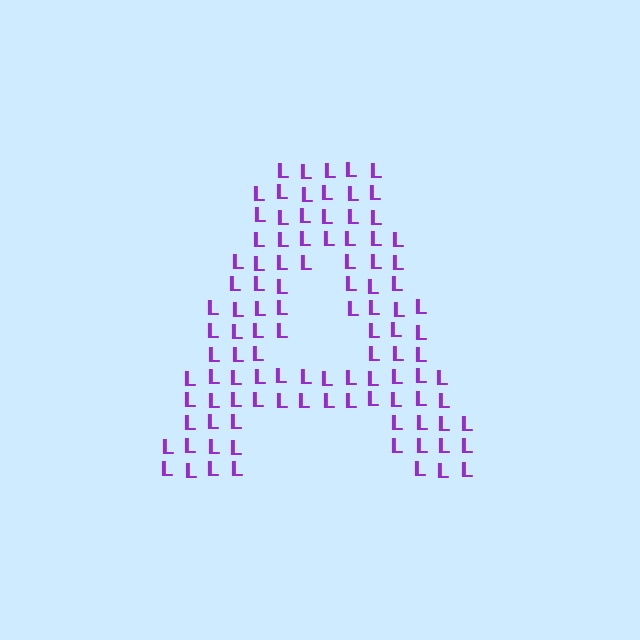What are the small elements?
The small elements are letter L's.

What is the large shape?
The large shape is the letter A.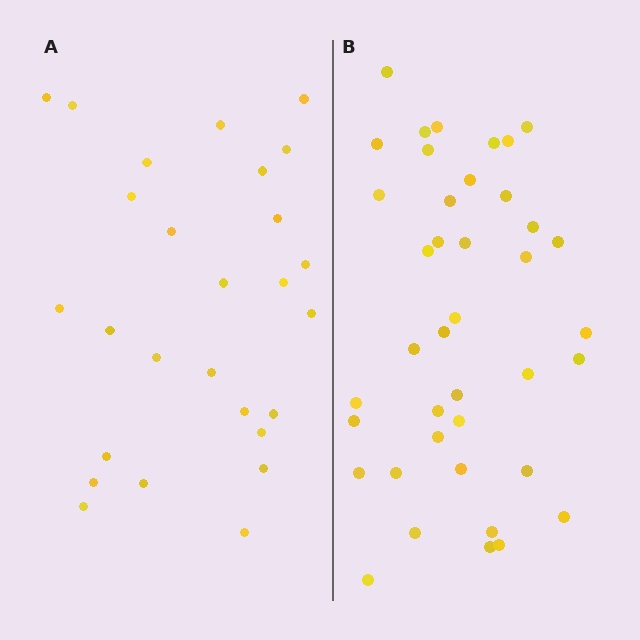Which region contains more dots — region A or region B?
Region B (the right region) has more dots.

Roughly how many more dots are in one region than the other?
Region B has approximately 15 more dots than region A.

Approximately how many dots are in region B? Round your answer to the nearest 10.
About 40 dots.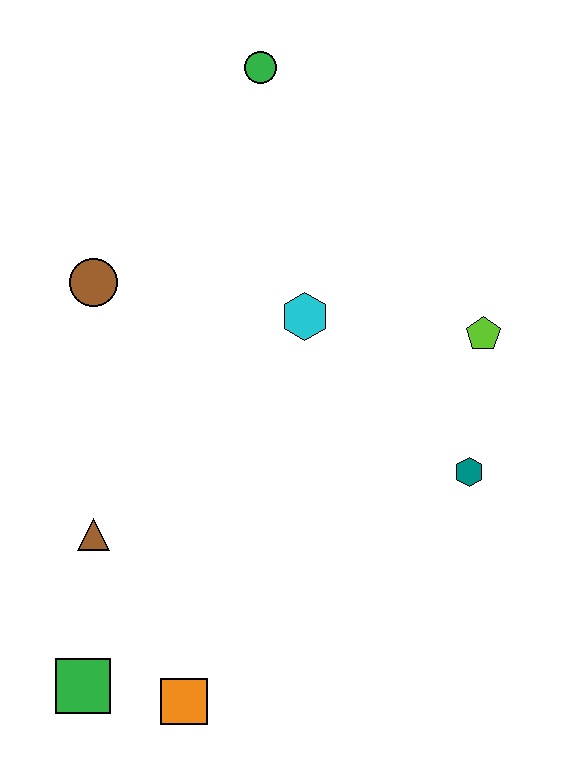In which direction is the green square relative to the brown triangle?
The green square is below the brown triangle.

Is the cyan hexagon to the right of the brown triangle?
Yes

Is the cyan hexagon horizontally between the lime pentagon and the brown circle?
Yes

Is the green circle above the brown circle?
Yes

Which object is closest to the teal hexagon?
The lime pentagon is closest to the teal hexagon.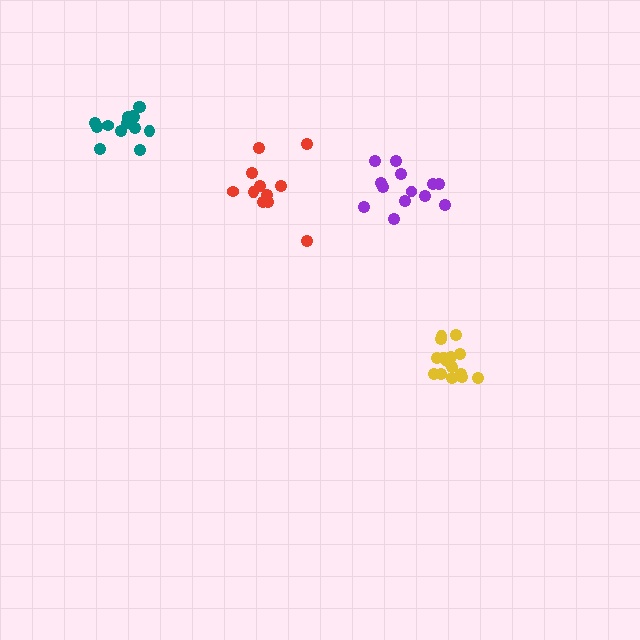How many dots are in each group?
Group 1: 13 dots, Group 2: 11 dots, Group 3: 15 dots, Group 4: 14 dots (53 total).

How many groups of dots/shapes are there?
There are 4 groups.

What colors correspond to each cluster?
The clusters are colored: purple, red, yellow, teal.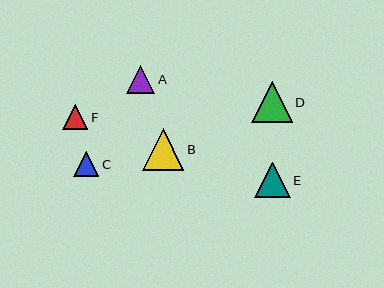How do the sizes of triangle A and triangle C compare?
Triangle A and triangle C are approximately the same size.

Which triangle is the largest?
Triangle B is the largest with a size of approximately 42 pixels.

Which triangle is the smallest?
Triangle F is the smallest with a size of approximately 25 pixels.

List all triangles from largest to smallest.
From largest to smallest: B, D, E, A, C, F.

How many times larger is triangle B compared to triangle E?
Triangle B is approximately 1.2 times the size of triangle E.